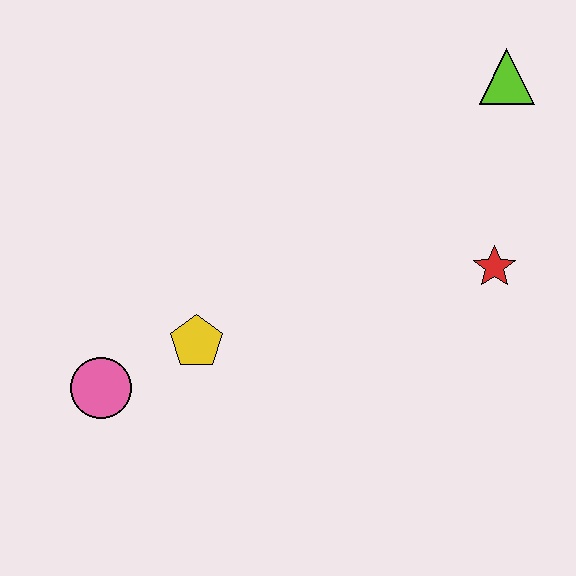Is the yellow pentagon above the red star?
No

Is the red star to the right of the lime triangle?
No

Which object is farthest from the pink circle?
The lime triangle is farthest from the pink circle.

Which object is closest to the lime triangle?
The red star is closest to the lime triangle.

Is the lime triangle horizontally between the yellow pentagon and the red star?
No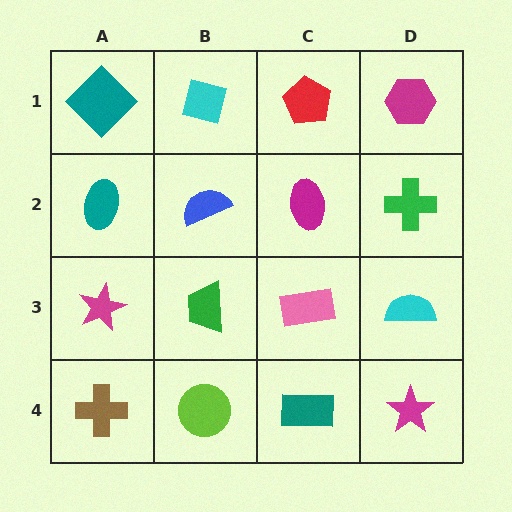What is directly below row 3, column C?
A teal rectangle.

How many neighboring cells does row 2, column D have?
3.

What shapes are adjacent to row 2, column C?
A red pentagon (row 1, column C), a pink rectangle (row 3, column C), a blue semicircle (row 2, column B), a green cross (row 2, column D).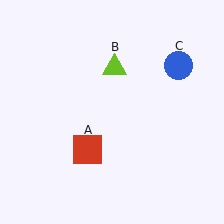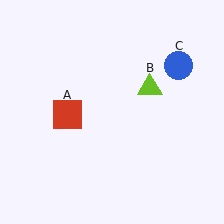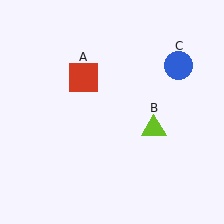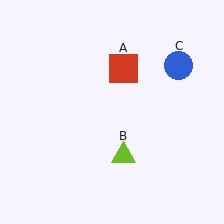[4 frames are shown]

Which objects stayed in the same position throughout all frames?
Blue circle (object C) remained stationary.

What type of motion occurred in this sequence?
The red square (object A), lime triangle (object B) rotated clockwise around the center of the scene.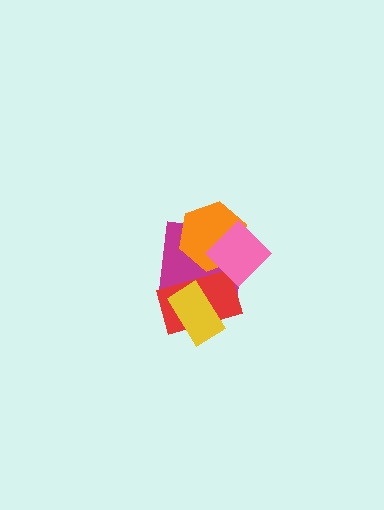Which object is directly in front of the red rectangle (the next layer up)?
The yellow rectangle is directly in front of the red rectangle.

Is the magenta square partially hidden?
Yes, it is partially covered by another shape.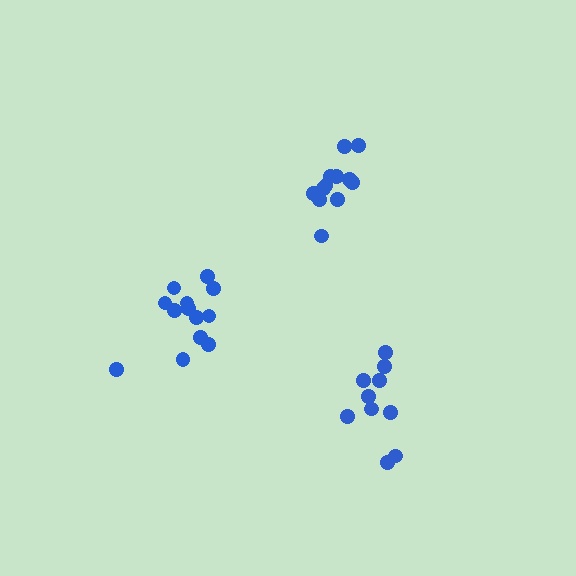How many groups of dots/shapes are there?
There are 3 groups.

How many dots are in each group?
Group 1: 12 dots, Group 2: 13 dots, Group 3: 10 dots (35 total).